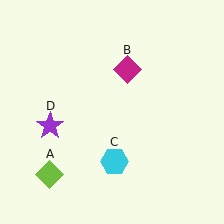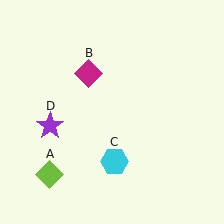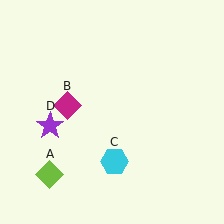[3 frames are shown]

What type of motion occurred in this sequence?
The magenta diamond (object B) rotated counterclockwise around the center of the scene.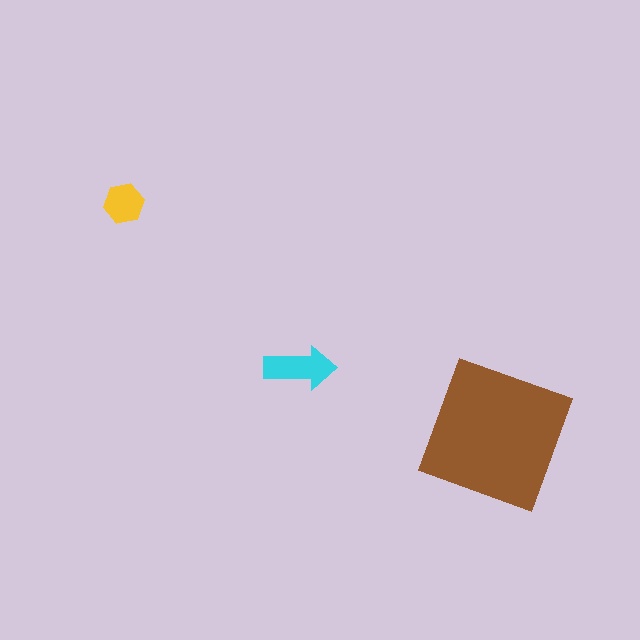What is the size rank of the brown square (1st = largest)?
1st.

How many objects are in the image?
There are 3 objects in the image.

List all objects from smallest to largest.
The yellow hexagon, the cyan arrow, the brown square.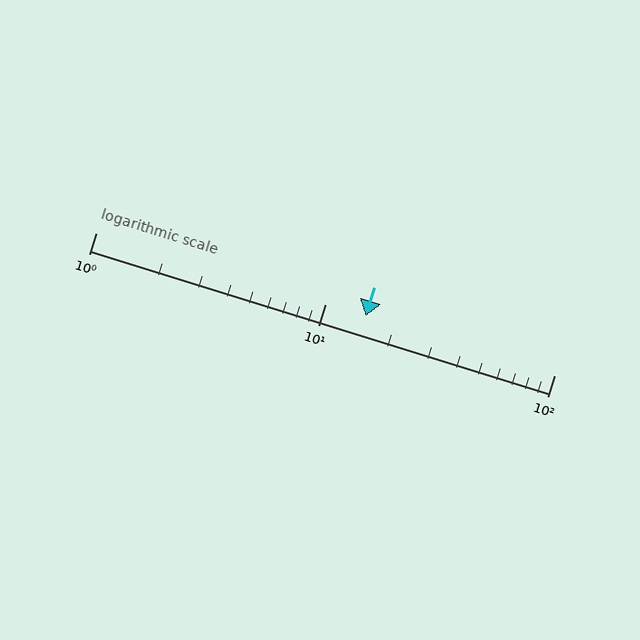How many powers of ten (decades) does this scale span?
The scale spans 2 decades, from 1 to 100.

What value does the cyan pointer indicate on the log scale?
The pointer indicates approximately 15.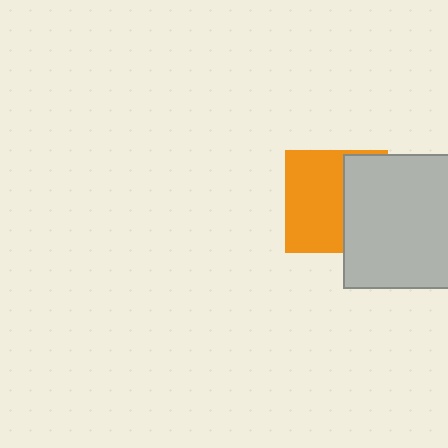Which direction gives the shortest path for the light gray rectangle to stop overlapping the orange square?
Moving right gives the shortest separation.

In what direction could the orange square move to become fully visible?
The orange square could move left. That would shift it out from behind the light gray rectangle entirely.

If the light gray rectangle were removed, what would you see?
You would see the complete orange square.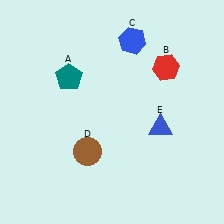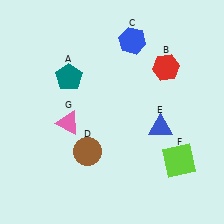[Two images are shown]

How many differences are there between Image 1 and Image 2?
There are 2 differences between the two images.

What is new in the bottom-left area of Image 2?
A pink triangle (G) was added in the bottom-left area of Image 2.